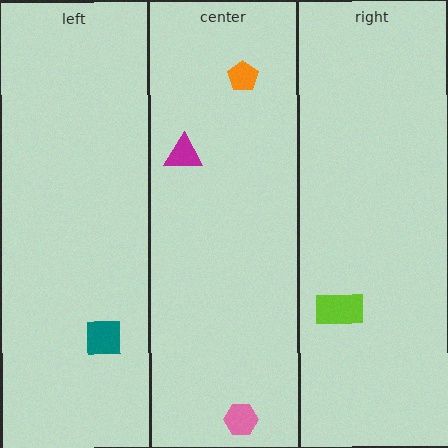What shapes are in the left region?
The teal square.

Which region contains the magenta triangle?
The center region.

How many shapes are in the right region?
1.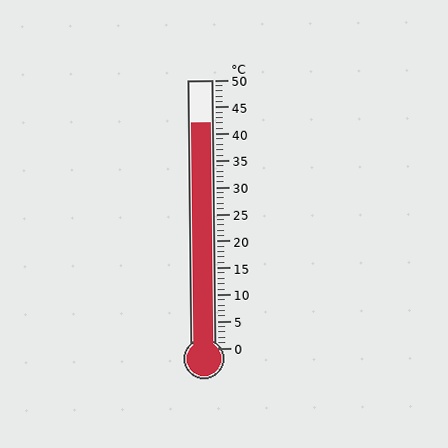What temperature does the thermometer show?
The thermometer shows approximately 42°C.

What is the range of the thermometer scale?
The thermometer scale ranges from 0°C to 50°C.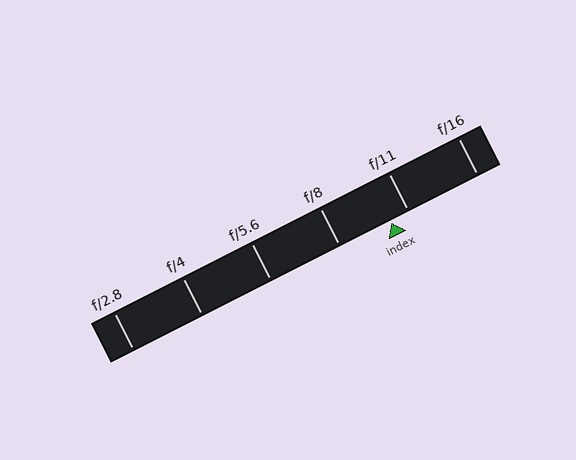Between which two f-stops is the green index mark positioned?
The index mark is between f/8 and f/11.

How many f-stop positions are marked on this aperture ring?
There are 6 f-stop positions marked.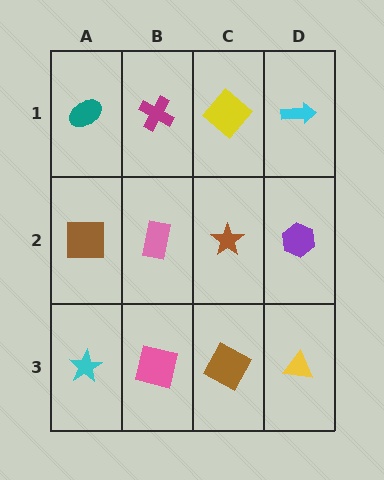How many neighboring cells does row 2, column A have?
3.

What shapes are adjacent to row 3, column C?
A brown star (row 2, column C), a pink square (row 3, column B), a yellow triangle (row 3, column D).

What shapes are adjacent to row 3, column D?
A purple hexagon (row 2, column D), a brown square (row 3, column C).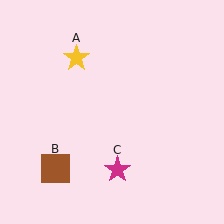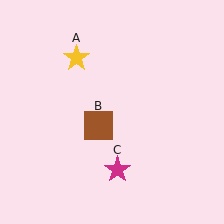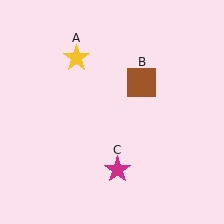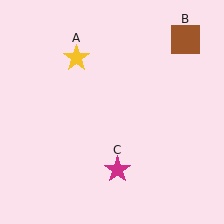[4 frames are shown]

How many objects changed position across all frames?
1 object changed position: brown square (object B).